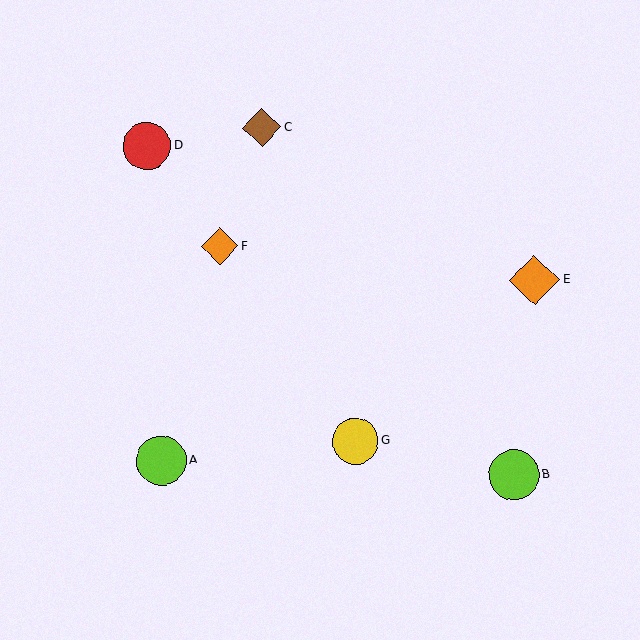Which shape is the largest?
The lime circle (labeled B) is the largest.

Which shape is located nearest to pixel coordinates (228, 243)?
The orange diamond (labeled F) at (220, 246) is nearest to that location.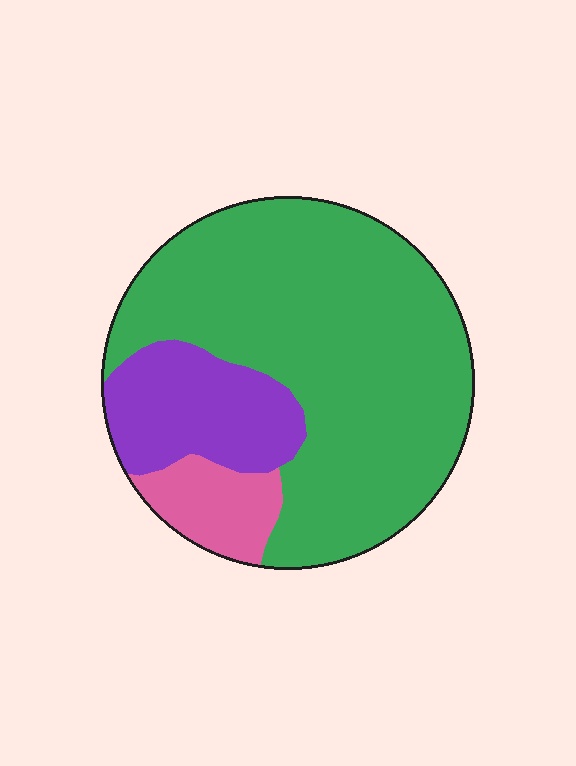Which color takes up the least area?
Pink, at roughly 10%.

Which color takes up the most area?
Green, at roughly 70%.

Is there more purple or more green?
Green.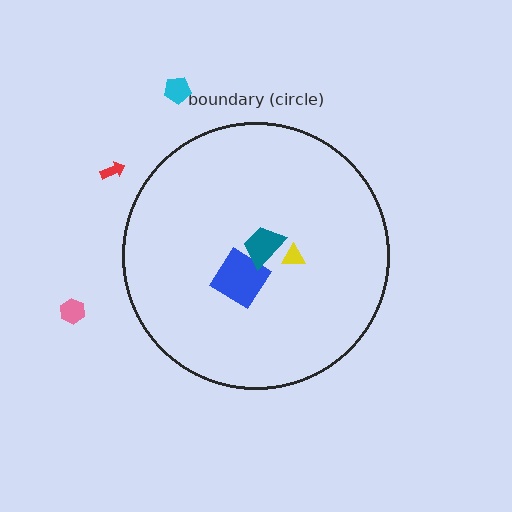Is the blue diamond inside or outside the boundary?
Inside.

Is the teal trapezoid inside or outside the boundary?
Inside.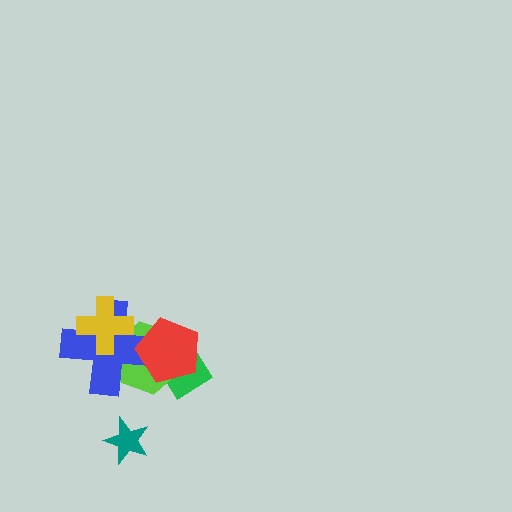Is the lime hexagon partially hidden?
Yes, it is partially covered by another shape.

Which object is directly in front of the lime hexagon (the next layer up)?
The blue cross is directly in front of the lime hexagon.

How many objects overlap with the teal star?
0 objects overlap with the teal star.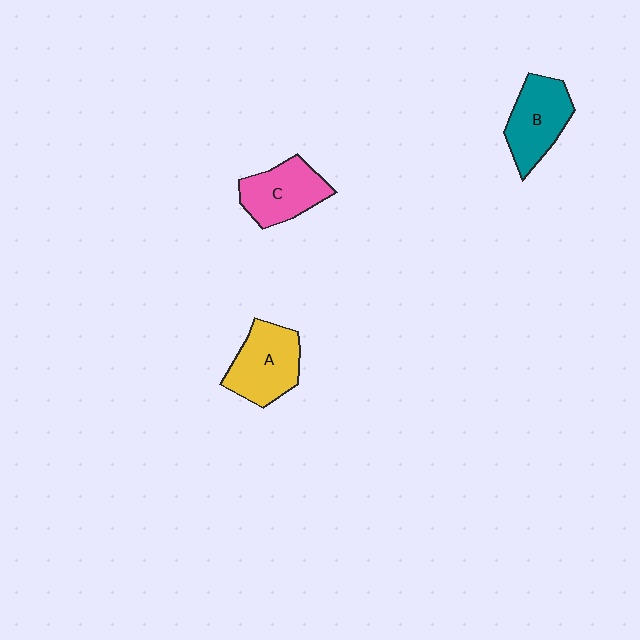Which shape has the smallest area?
Shape C (pink).